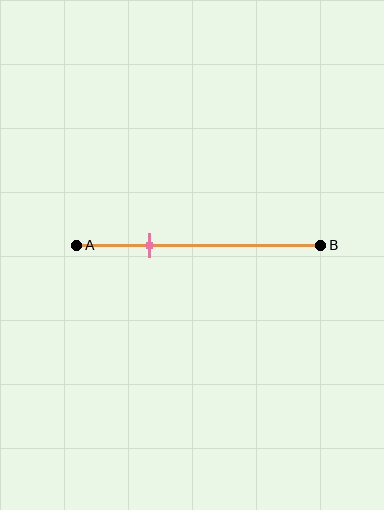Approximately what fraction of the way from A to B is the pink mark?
The pink mark is approximately 30% of the way from A to B.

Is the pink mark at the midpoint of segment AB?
No, the mark is at about 30% from A, not at the 50% midpoint.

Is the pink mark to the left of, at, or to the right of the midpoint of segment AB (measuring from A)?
The pink mark is to the left of the midpoint of segment AB.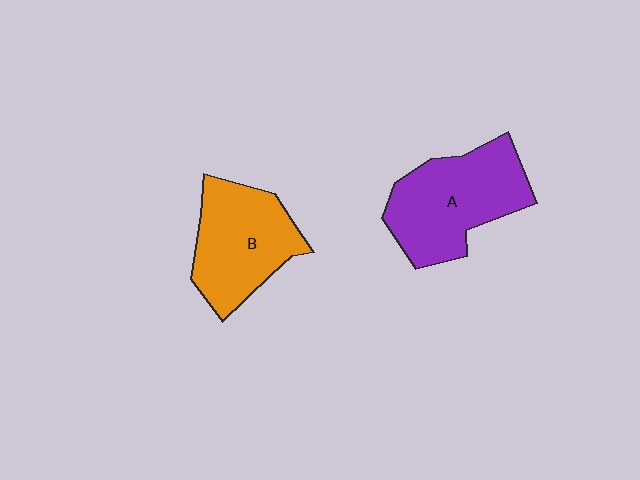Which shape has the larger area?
Shape A (purple).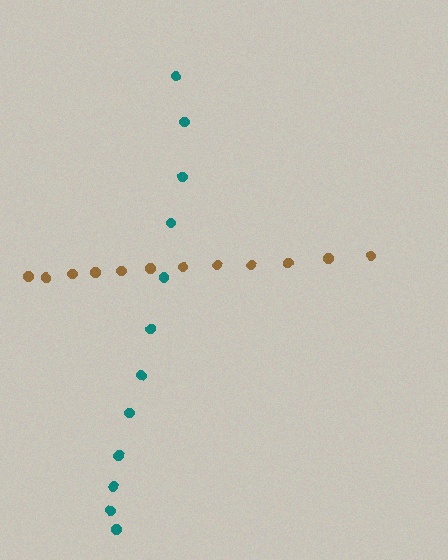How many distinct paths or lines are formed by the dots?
There are 2 distinct paths.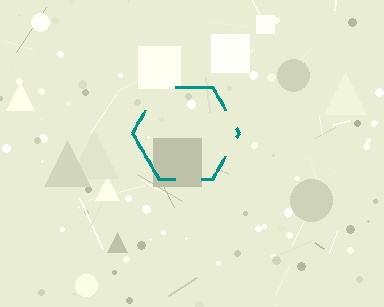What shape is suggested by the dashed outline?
The dashed outline suggests a hexagon.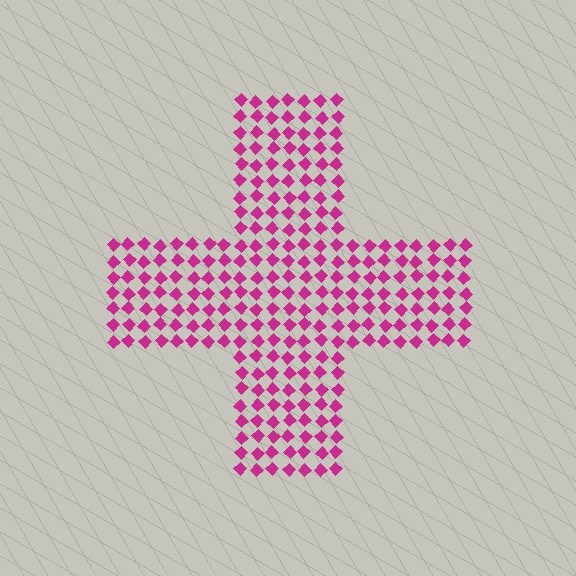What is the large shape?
The large shape is a cross.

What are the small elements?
The small elements are diamonds.